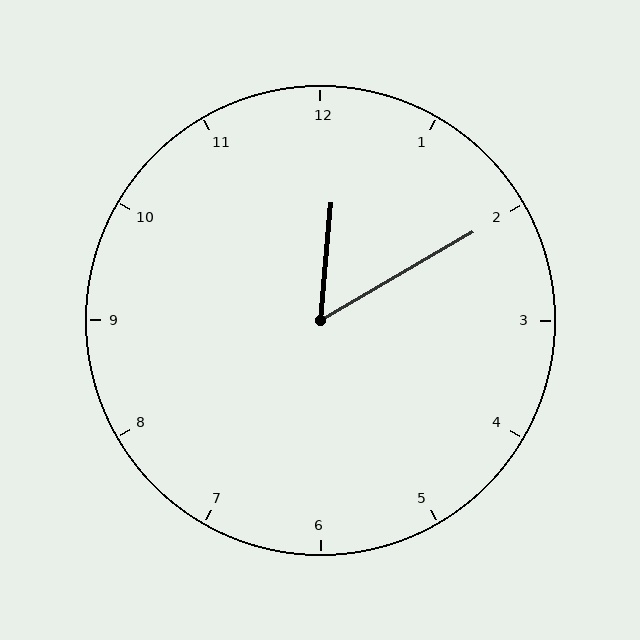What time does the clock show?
12:10.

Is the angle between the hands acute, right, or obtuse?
It is acute.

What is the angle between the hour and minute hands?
Approximately 55 degrees.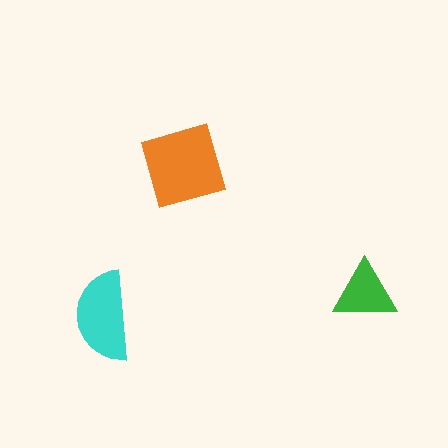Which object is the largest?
The orange diamond.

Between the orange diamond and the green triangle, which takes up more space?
The orange diamond.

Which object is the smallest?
The green triangle.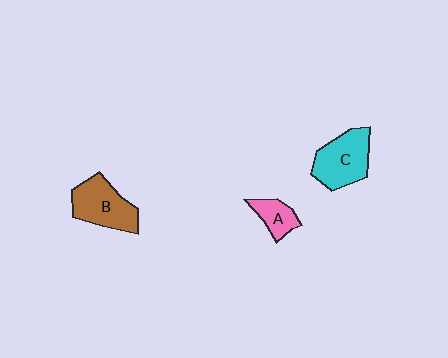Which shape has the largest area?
Shape C (cyan).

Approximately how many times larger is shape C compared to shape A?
Approximately 2.1 times.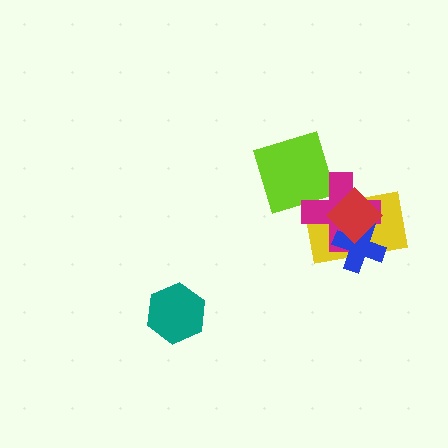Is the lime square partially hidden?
Yes, it is partially covered by another shape.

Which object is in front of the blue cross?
The red diamond is in front of the blue cross.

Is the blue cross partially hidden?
Yes, it is partially covered by another shape.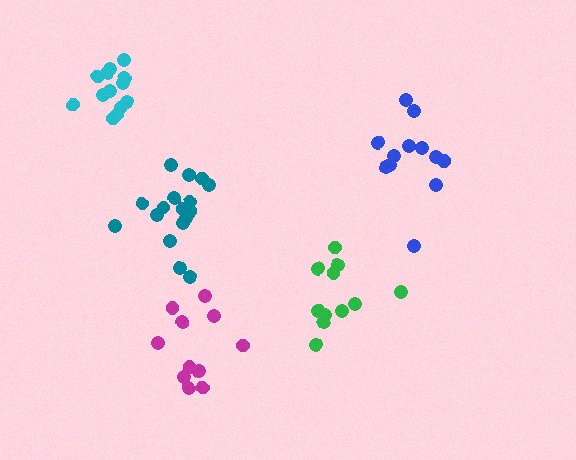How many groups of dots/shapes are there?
There are 5 groups.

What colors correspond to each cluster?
The clusters are colored: blue, green, teal, magenta, cyan.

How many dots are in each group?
Group 1: 12 dots, Group 2: 11 dots, Group 3: 17 dots, Group 4: 11 dots, Group 5: 13 dots (64 total).